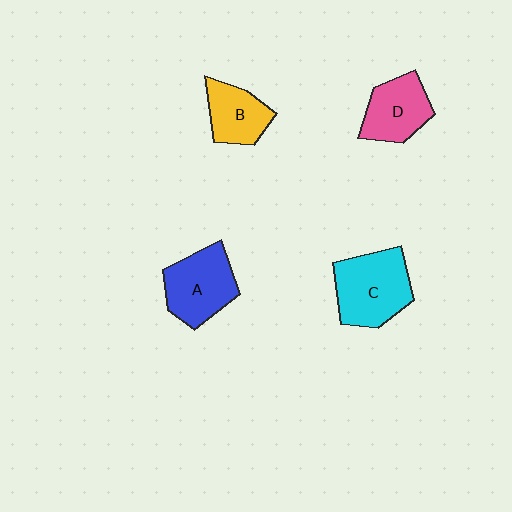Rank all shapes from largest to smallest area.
From largest to smallest: C (cyan), A (blue), D (pink), B (yellow).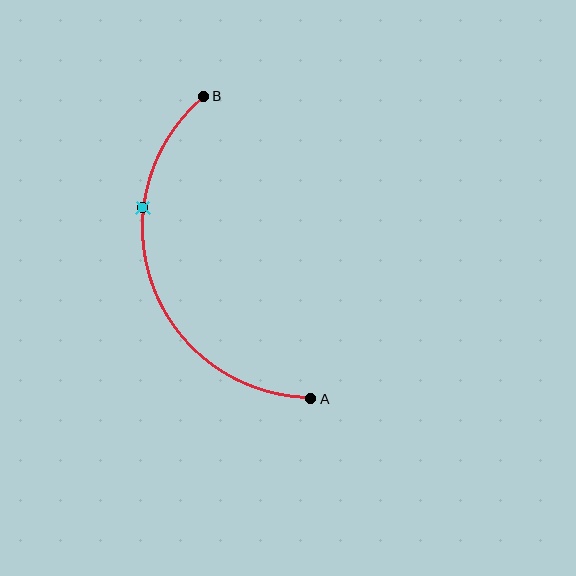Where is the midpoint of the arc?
The arc midpoint is the point on the curve farthest from the straight line joining A and B. It sits to the left of that line.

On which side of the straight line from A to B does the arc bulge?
The arc bulges to the left of the straight line connecting A and B.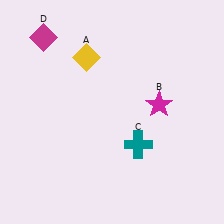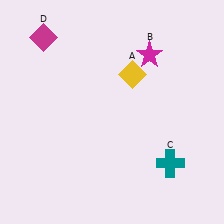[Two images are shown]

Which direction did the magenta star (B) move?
The magenta star (B) moved up.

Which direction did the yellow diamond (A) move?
The yellow diamond (A) moved right.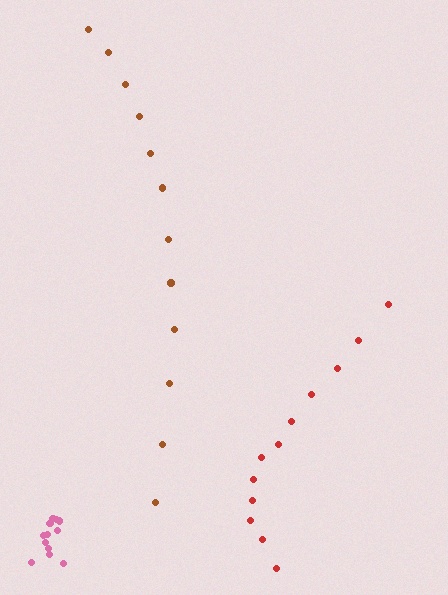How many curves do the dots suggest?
There are 3 distinct paths.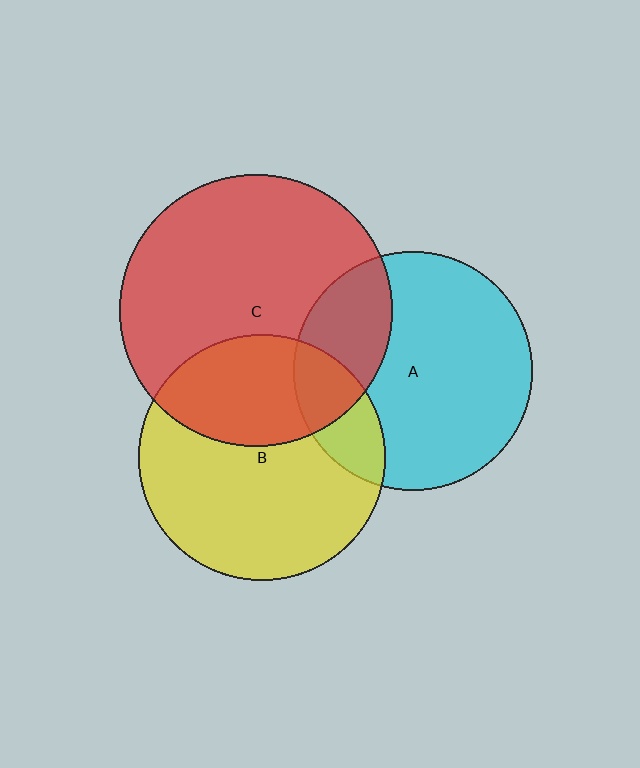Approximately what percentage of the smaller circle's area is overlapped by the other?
Approximately 35%.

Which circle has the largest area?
Circle C (red).